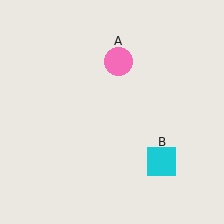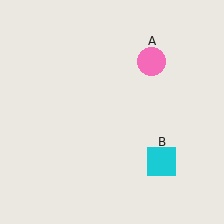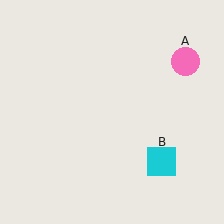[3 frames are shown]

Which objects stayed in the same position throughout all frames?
Cyan square (object B) remained stationary.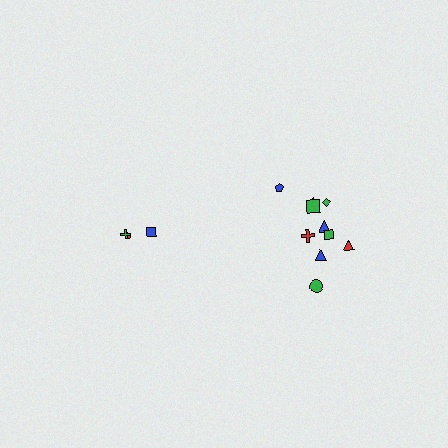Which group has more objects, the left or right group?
The right group.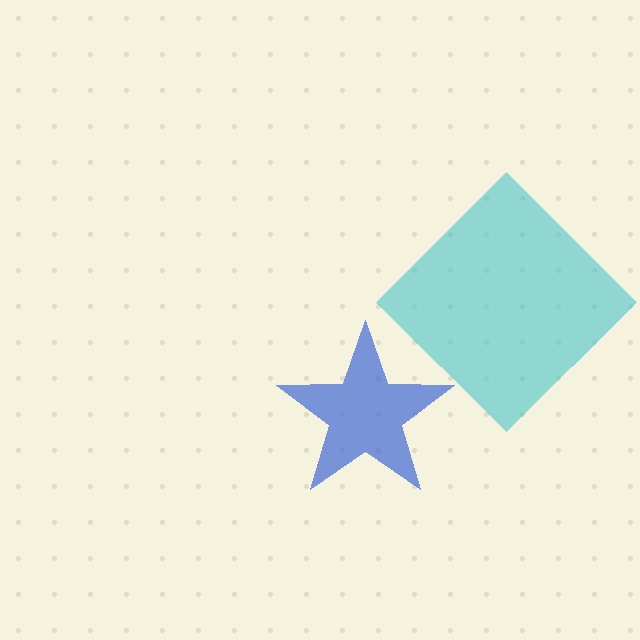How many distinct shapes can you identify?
There are 2 distinct shapes: a cyan diamond, a blue star.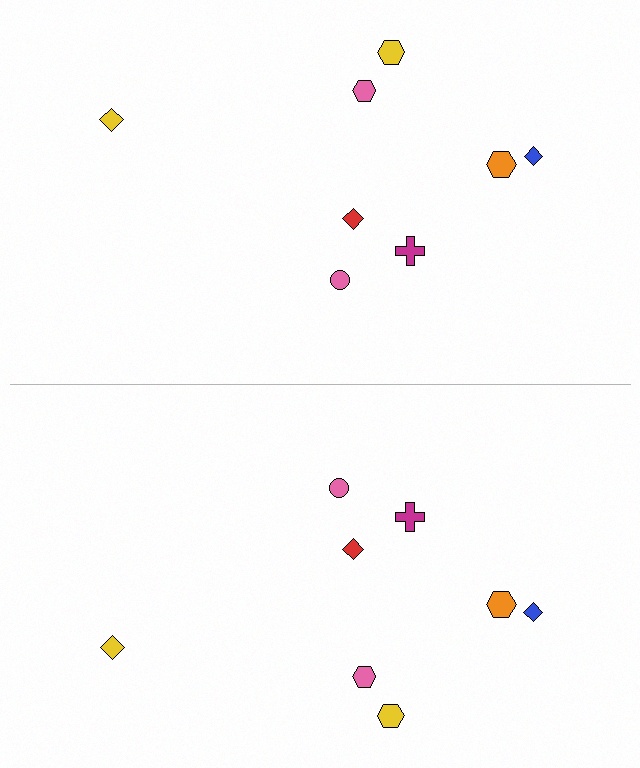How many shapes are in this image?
There are 16 shapes in this image.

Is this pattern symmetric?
Yes, this pattern has bilateral (reflection) symmetry.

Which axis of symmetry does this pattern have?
The pattern has a horizontal axis of symmetry running through the center of the image.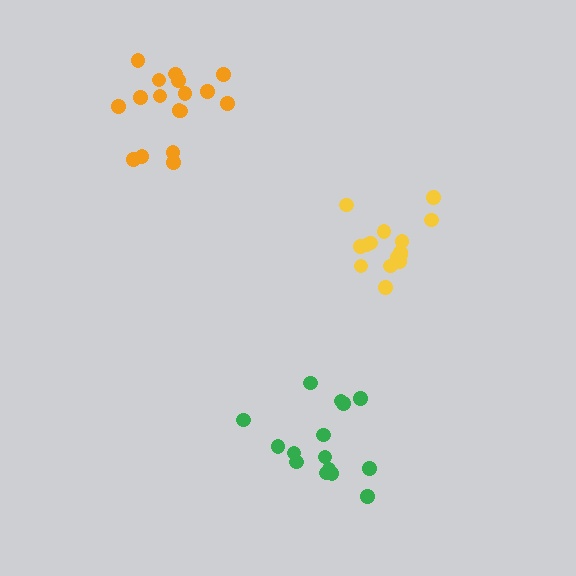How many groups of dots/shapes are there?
There are 3 groups.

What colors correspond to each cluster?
The clusters are colored: yellow, orange, green.